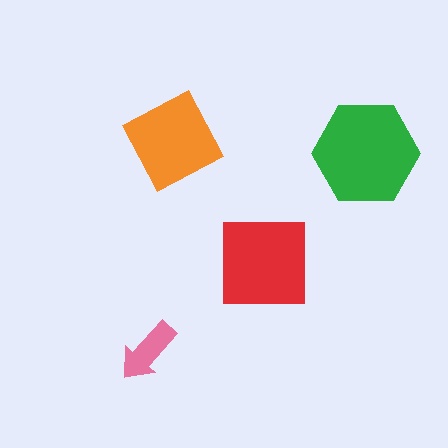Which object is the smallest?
The pink arrow.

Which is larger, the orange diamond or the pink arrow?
The orange diamond.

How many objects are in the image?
There are 4 objects in the image.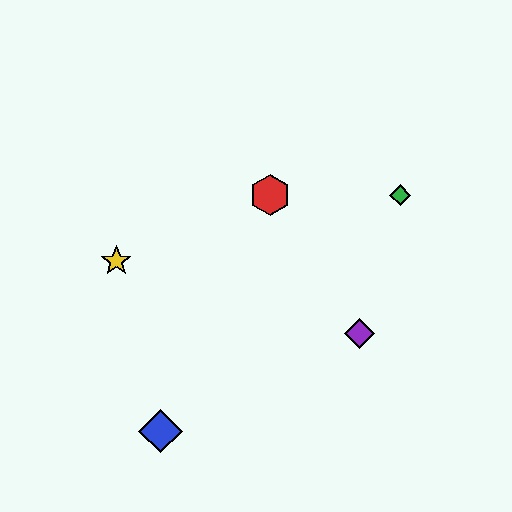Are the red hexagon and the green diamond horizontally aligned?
Yes, both are at y≈195.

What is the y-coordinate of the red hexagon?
The red hexagon is at y≈195.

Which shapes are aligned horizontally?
The red hexagon, the green diamond are aligned horizontally.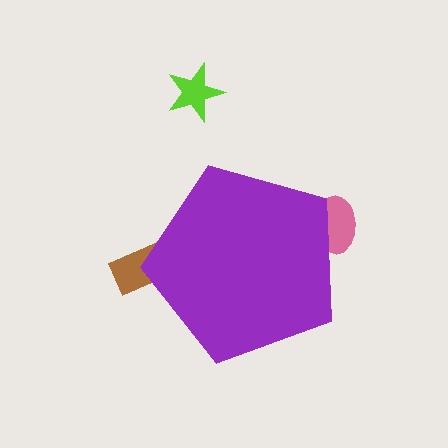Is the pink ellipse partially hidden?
Yes, the pink ellipse is partially hidden behind the purple pentagon.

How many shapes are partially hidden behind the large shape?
2 shapes are partially hidden.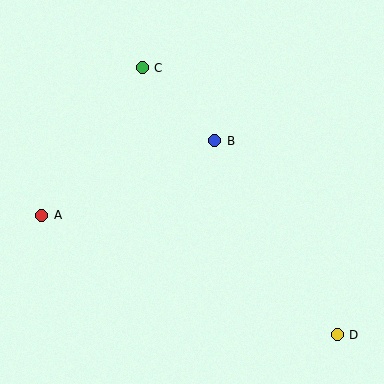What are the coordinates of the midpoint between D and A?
The midpoint between D and A is at (189, 275).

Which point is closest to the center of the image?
Point B at (215, 141) is closest to the center.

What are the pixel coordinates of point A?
Point A is at (42, 215).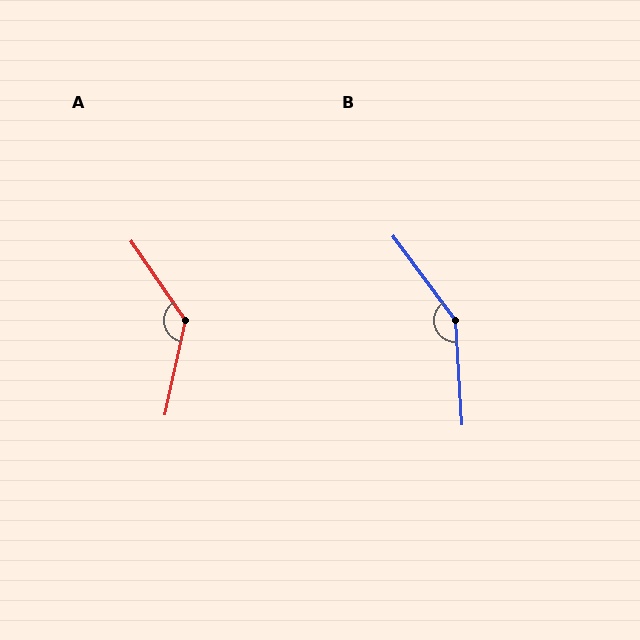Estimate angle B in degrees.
Approximately 147 degrees.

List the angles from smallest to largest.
A (134°), B (147°).